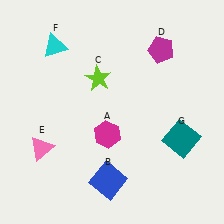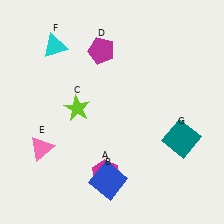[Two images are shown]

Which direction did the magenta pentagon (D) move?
The magenta pentagon (D) moved left.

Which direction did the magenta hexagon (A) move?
The magenta hexagon (A) moved down.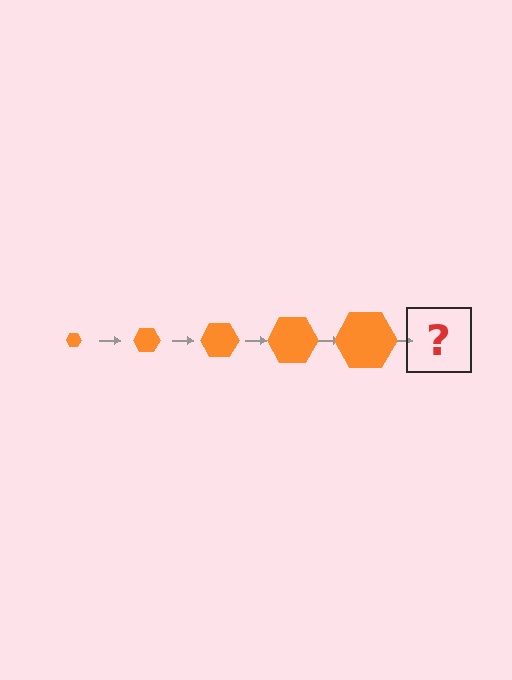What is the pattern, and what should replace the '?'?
The pattern is that the hexagon gets progressively larger each step. The '?' should be an orange hexagon, larger than the previous one.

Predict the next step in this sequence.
The next step is an orange hexagon, larger than the previous one.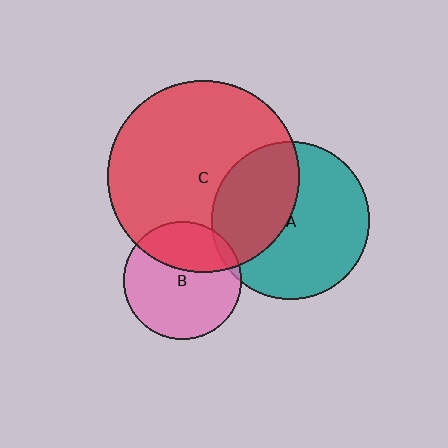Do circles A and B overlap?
Yes.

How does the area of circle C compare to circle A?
Approximately 1.5 times.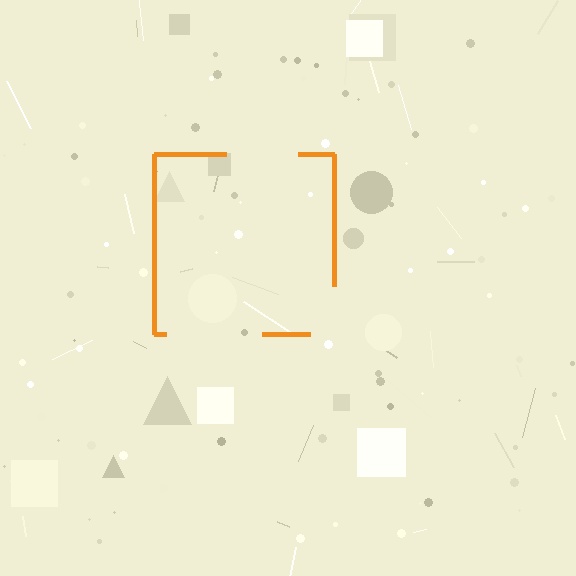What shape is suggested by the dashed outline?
The dashed outline suggests a square.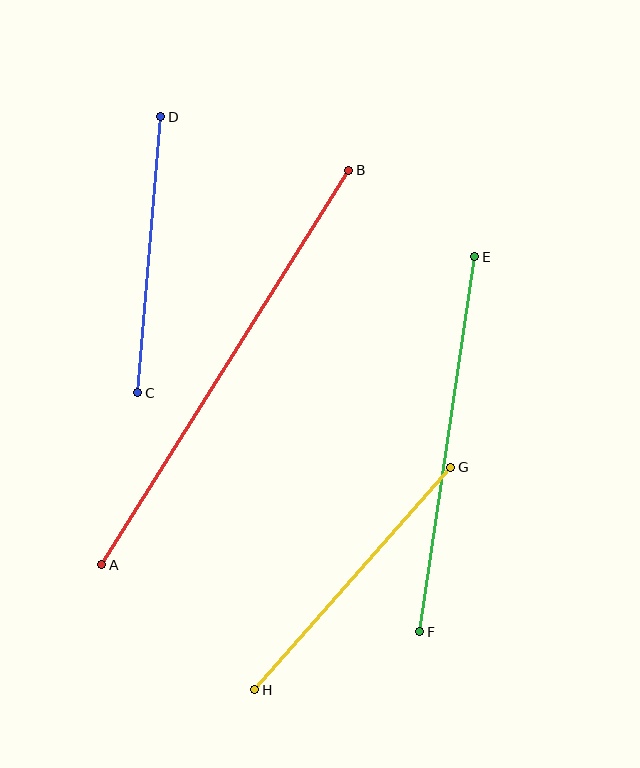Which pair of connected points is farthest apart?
Points A and B are farthest apart.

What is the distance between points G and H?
The distance is approximately 297 pixels.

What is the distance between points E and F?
The distance is approximately 379 pixels.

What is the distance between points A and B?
The distance is approximately 465 pixels.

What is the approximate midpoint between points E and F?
The midpoint is at approximately (447, 444) pixels.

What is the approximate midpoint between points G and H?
The midpoint is at approximately (353, 579) pixels.